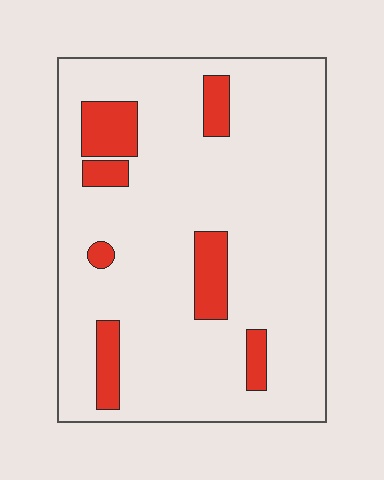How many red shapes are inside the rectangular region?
7.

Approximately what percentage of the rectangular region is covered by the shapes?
Approximately 15%.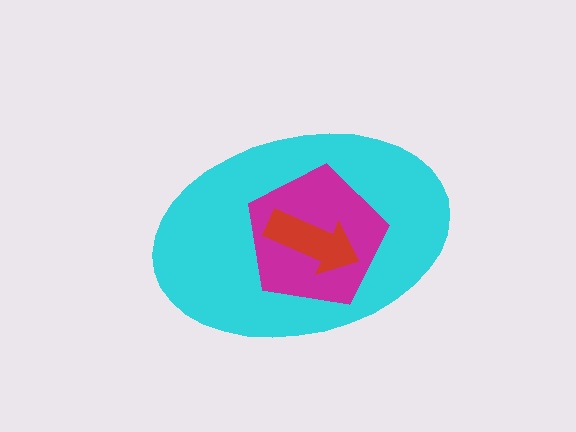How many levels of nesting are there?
3.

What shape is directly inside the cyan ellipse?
The magenta pentagon.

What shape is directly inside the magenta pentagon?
The red arrow.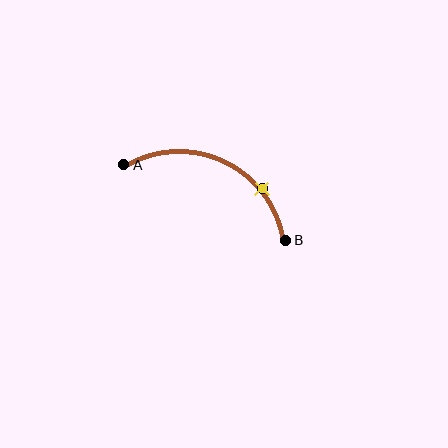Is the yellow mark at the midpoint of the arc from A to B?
No. The yellow mark lies on the arc but is closer to endpoint B. The arc midpoint would be at the point on the curve equidistant along the arc from both A and B.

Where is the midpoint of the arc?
The arc midpoint is the point on the curve farthest from the straight line joining A and B. It sits above that line.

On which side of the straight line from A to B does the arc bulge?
The arc bulges above the straight line connecting A and B.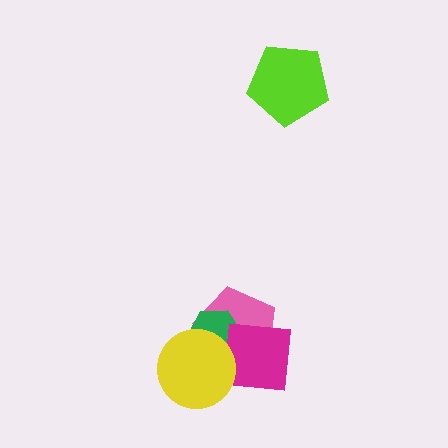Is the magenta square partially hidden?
Yes, it is partially covered by another shape.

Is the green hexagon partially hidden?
Yes, it is partially covered by another shape.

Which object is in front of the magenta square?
The yellow circle is in front of the magenta square.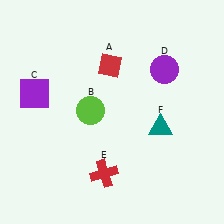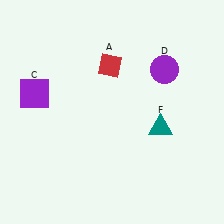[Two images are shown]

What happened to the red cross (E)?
The red cross (E) was removed in Image 2. It was in the bottom-left area of Image 1.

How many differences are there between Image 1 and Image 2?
There are 2 differences between the two images.